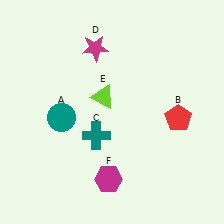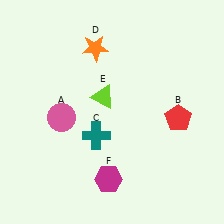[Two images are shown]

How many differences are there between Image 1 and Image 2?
There are 2 differences between the two images.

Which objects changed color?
A changed from teal to pink. D changed from magenta to orange.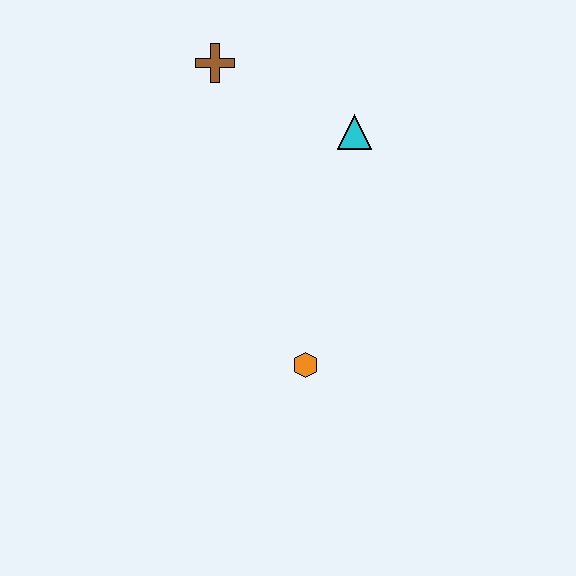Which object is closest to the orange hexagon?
The cyan triangle is closest to the orange hexagon.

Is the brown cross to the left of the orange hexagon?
Yes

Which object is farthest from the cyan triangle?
The orange hexagon is farthest from the cyan triangle.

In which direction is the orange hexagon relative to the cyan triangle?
The orange hexagon is below the cyan triangle.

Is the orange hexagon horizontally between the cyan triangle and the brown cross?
Yes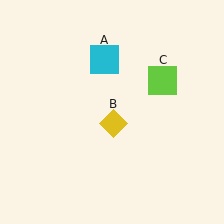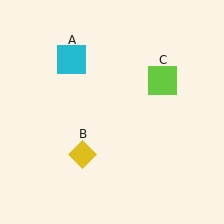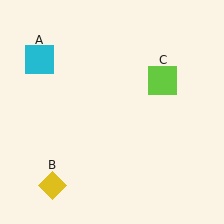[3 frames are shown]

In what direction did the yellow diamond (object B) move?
The yellow diamond (object B) moved down and to the left.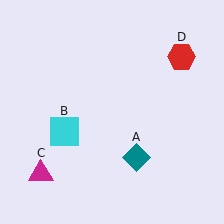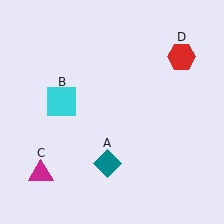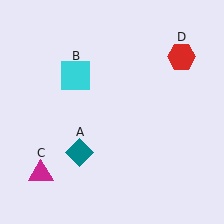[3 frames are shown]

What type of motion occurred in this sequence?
The teal diamond (object A), cyan square (object B) rotated clockwise around the center of the scene.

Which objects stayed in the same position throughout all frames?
Magenta triangle (object C) and red hexagon (object D) remained stationary.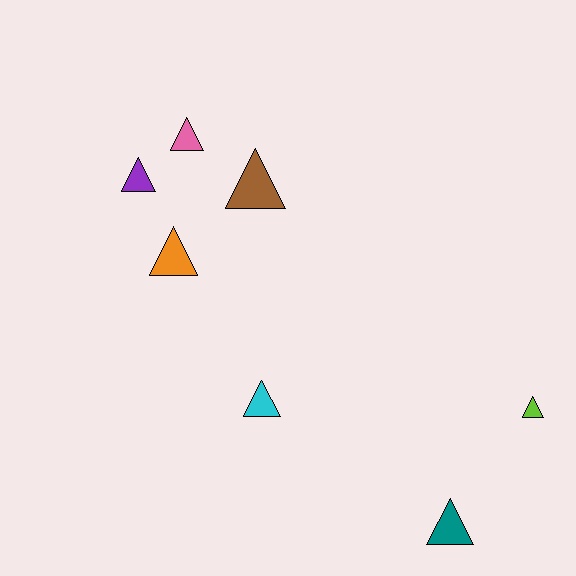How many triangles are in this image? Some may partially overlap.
There are 7 triangles.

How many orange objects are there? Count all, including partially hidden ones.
There is 1 orange object.